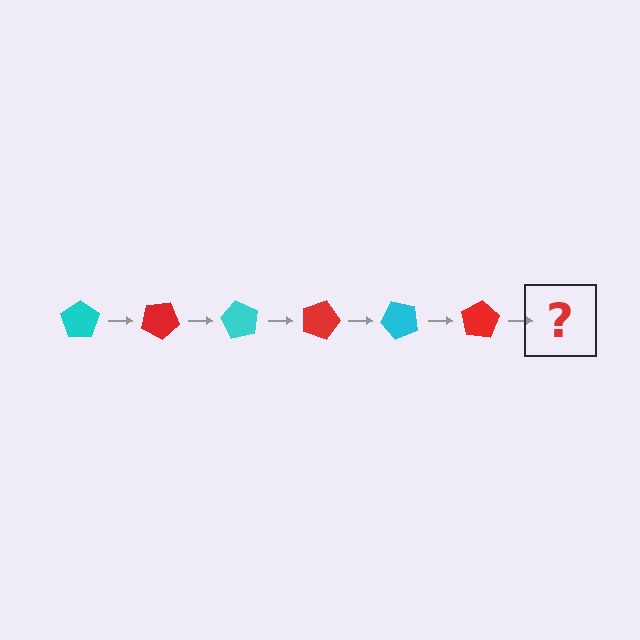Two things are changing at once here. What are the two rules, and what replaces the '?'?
The two rules are that it rotates 30 degrees each step and the color cycles through cyan and red. The '?' should be a cyan pentagon, rotated 180 degrees from the start.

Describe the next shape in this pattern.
It should be a cyan pentagon, rotated 180 degrees from the start.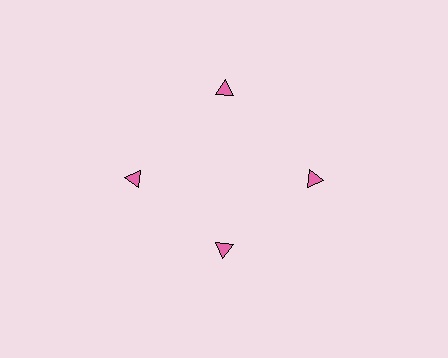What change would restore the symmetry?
The symmetry would be restored by moving it outward, back onto the ring so that all 4 triangles sit at equal angles and equal distance from the center.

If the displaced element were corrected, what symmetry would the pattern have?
It would have 4-fold rotational symmetry — the pattern would map onto itself every 90 degrees.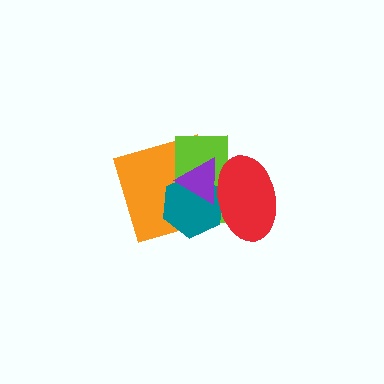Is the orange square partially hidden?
Yes, it is partially covered by another shape.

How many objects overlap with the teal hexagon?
4 objects overlap with the teal hexagon.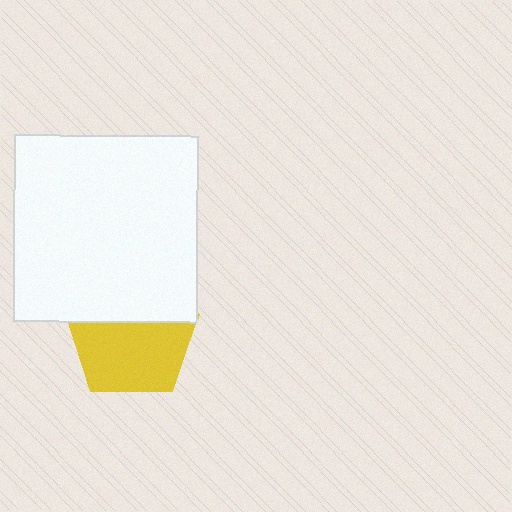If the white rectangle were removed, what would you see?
You would see the complete yellow pentagon.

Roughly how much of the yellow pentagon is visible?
About half of it is visible (roughly 62%).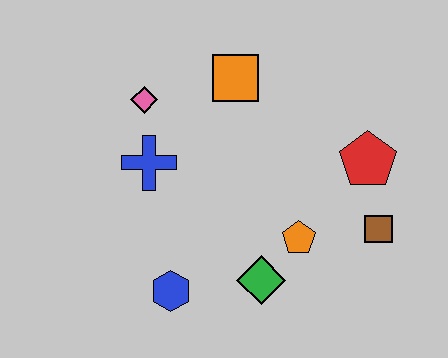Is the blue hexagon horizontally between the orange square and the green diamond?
No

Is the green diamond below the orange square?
Yes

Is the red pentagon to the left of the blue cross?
No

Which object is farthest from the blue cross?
The brown square is farthest from the blue cross.